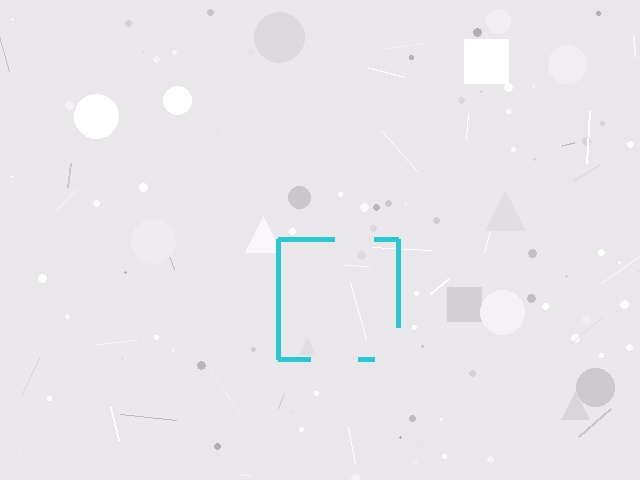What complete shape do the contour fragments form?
The contour fragments form a square.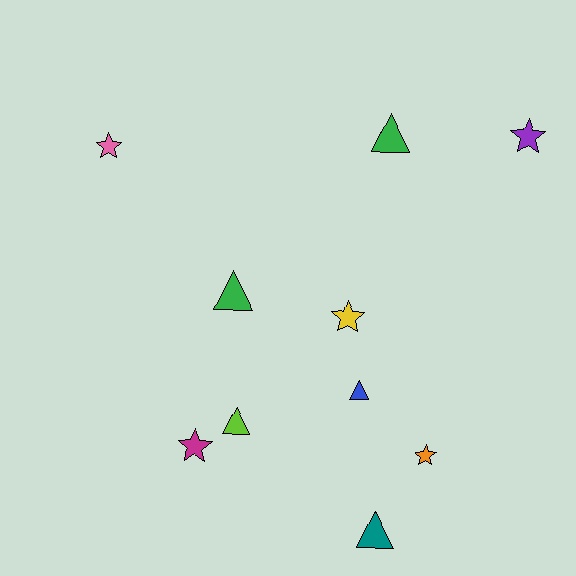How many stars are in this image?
There are 5 stars.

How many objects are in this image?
There are 10 objects.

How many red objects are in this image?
There are no red objects.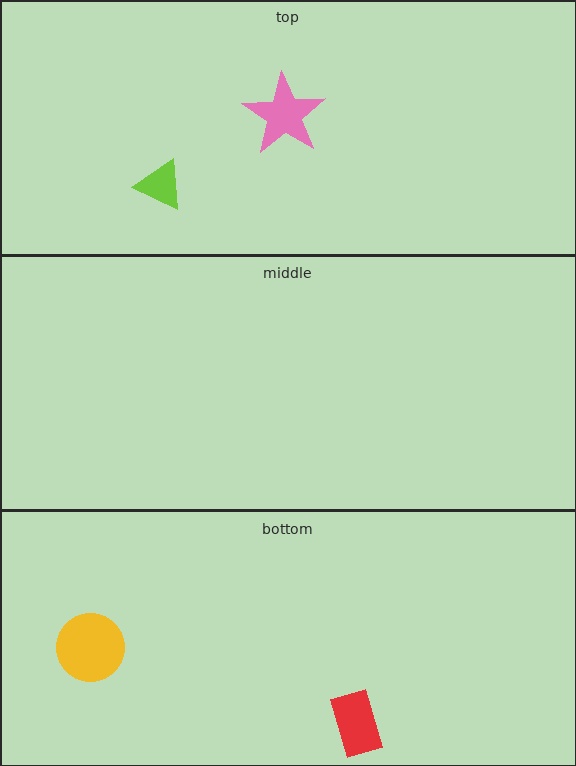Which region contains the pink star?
The top region.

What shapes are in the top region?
The pink star, the lime triangle.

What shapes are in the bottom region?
The yellow circle, the red rectangle.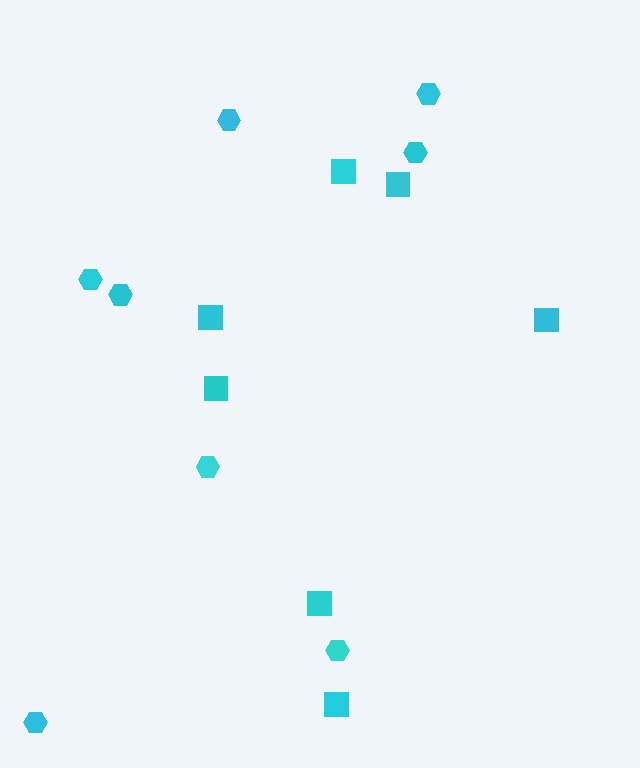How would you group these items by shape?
There are 2 groups: one group of squares (7) and one group of hexagons (8).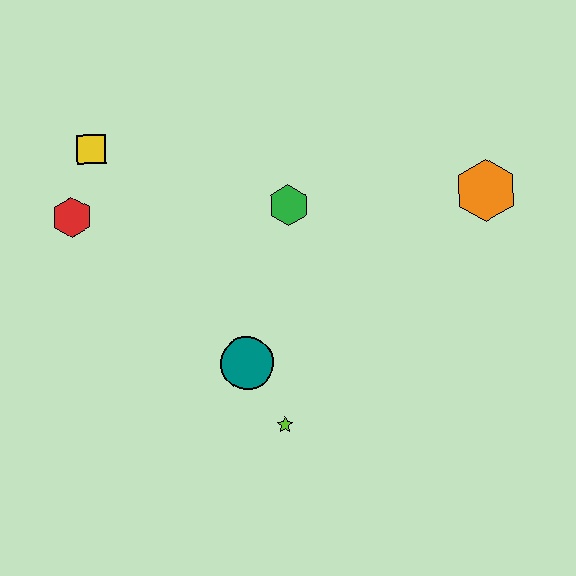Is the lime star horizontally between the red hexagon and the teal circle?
No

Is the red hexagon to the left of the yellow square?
Yes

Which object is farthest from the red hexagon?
The orange hexagon is farthest from the red hexagon.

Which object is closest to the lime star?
The teal circle is closest to the lime star.